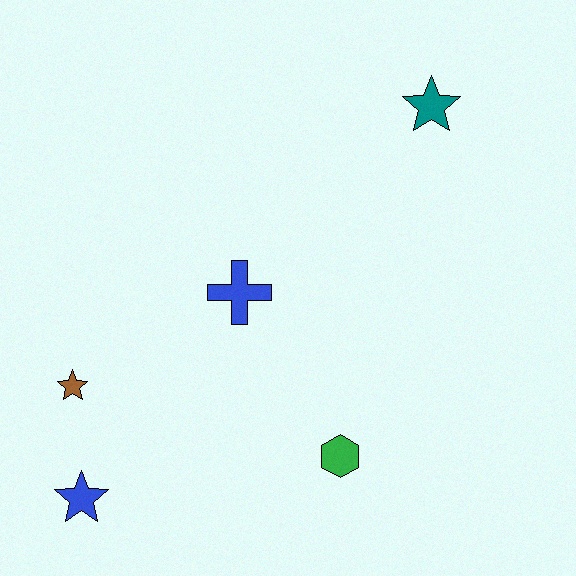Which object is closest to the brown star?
The blue star is closest to the brown star.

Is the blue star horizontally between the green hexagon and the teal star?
No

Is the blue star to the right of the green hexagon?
No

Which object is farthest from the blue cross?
The teal star is farthest from the blue cross.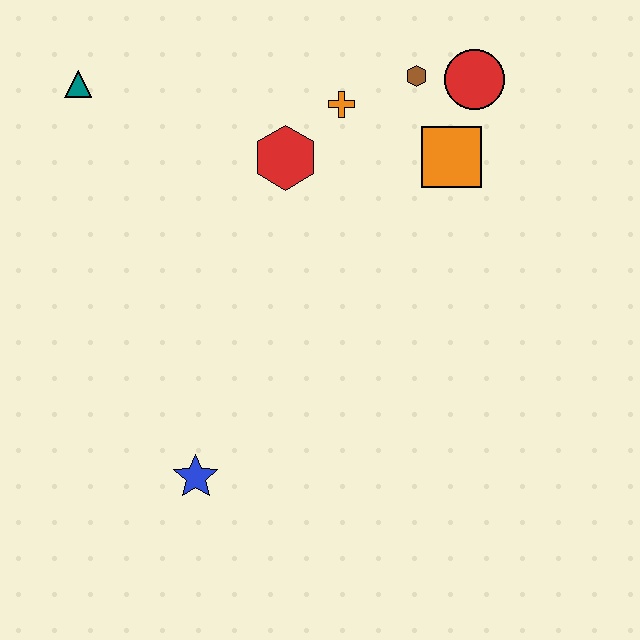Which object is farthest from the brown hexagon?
The blue star is farthest from the brown hexagon.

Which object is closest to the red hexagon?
The orange cross is closest to the red hexagon.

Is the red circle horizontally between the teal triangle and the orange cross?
No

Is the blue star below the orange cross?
Yes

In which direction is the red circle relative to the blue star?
The red circle is above the blue star.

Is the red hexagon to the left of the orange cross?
Yes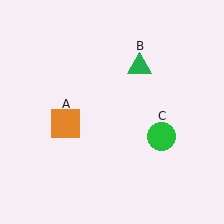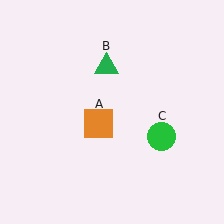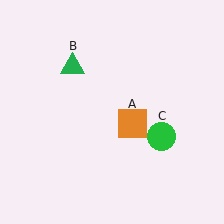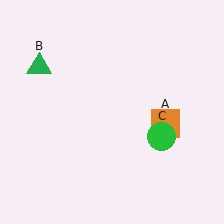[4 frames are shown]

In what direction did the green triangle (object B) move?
The green triangle (object B) moved left.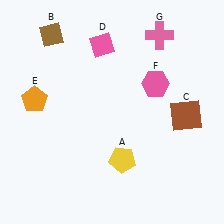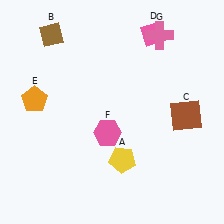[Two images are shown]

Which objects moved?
The objects that moved are: the pink diamond (D), the pink hexagon (F).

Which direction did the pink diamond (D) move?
The pink diamond (D) moved right.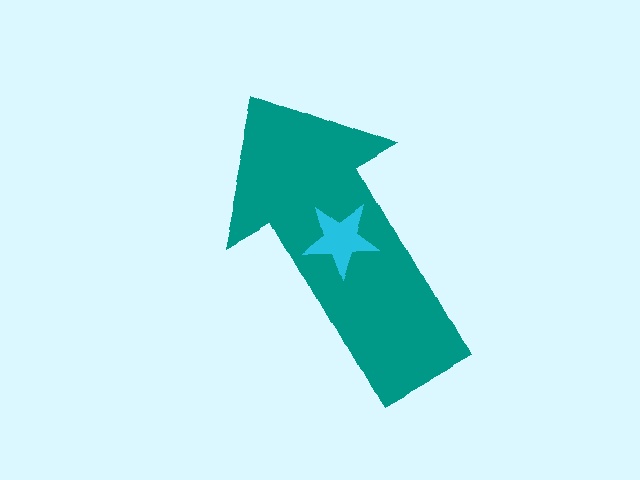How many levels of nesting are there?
2.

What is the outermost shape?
The teal arrow.